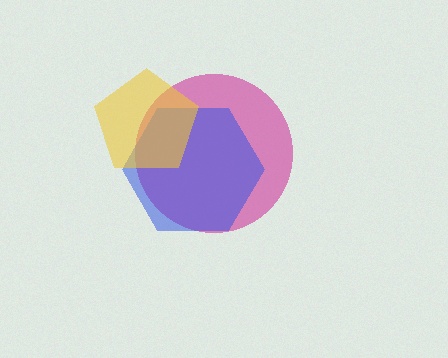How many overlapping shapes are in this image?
There are 3 overlapping shapes in the image.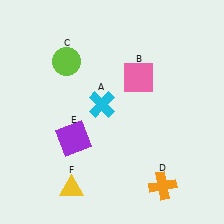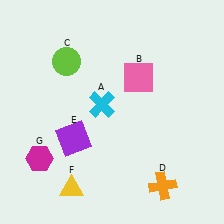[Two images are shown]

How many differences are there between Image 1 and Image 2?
There is 1 difference between the two images.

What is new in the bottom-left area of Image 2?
A magenta hexagon (G) was added in the bottom-left area of Image 2.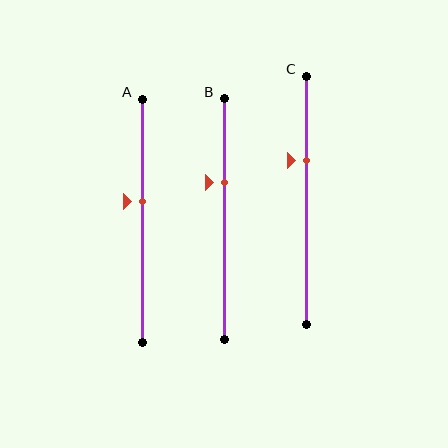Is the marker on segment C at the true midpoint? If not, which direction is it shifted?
No, the marker on segment C is shifted upward by about 16% of the segment length.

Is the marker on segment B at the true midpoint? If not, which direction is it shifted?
No, the marker on segment B is shifted upward by about 15% of the segment length.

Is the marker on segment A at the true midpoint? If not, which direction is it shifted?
No, the marker on segment A is shifted upward by about 8% of the segment length.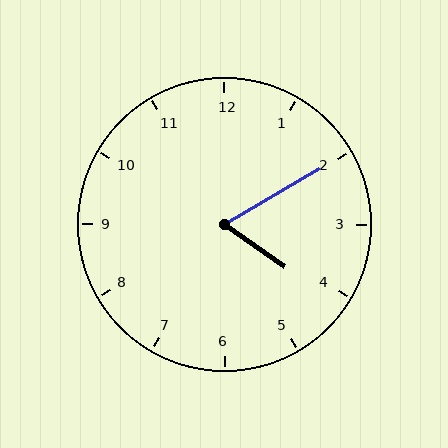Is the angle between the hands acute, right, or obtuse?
It is acute.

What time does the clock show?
4:10.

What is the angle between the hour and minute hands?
Approximately 65 degrees.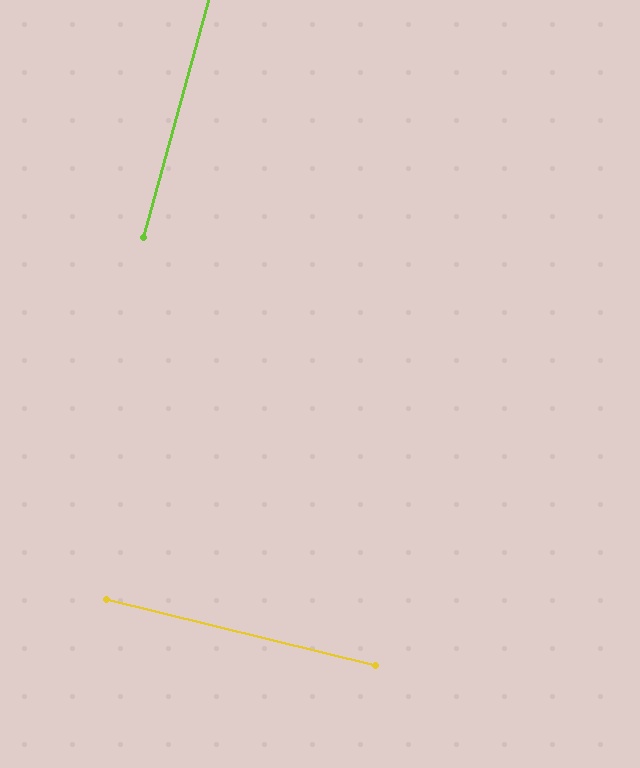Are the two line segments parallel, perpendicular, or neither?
Perpendicular — they meet at approximately 88°.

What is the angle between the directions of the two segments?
Approximately 88 degrees.